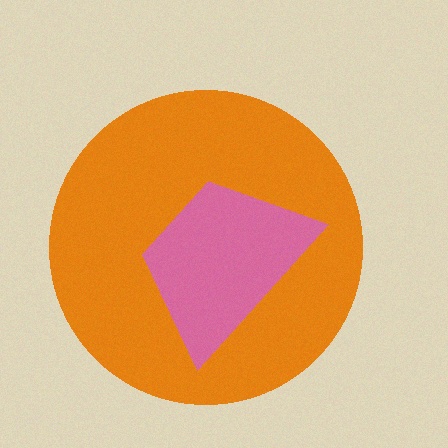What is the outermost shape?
The orange circle.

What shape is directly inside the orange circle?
The pink trapezoid.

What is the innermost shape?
The pink trapezoid.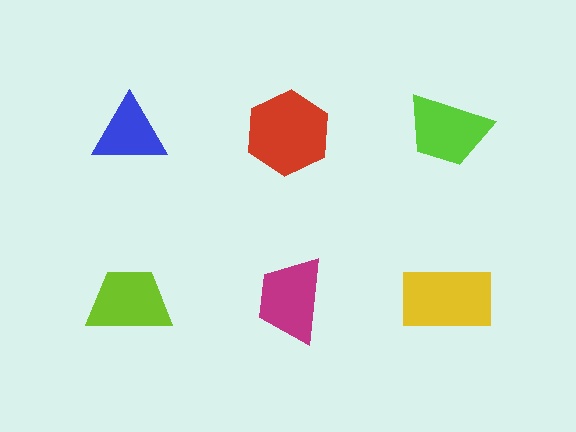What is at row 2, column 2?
A magenta trapezoid.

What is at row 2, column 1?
A lime trapezoid.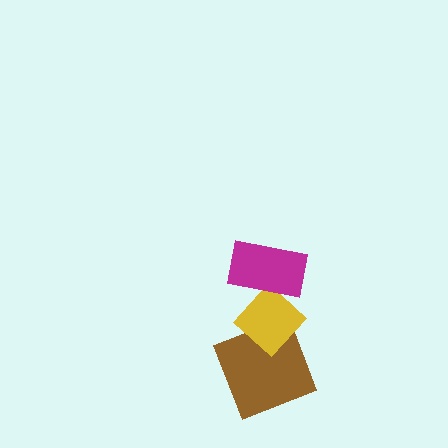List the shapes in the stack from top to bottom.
From top to bottom: the magenta rectangle, the yellow diamond, the brown square.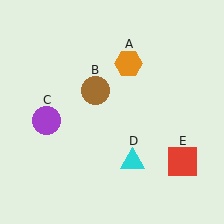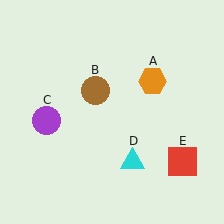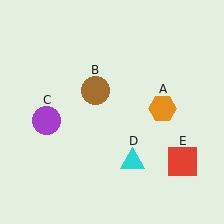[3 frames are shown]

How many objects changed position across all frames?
1 object changed position: orange hexagon (object A).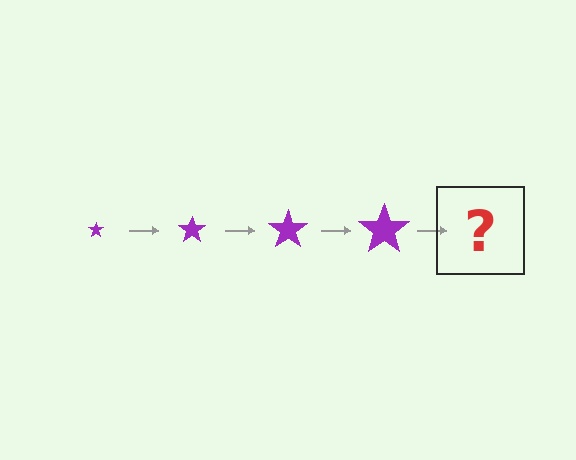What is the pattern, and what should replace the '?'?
The pattern is that the star gets progressively larger each step. The '?' should be a purple star, larger than the previous one.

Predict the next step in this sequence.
The next step is a purple star, larger than the previous one.